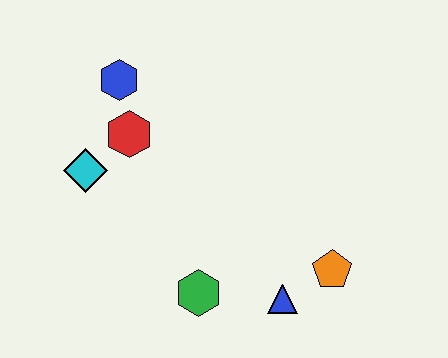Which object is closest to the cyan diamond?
The red hexagon is closest to the cyan diamond.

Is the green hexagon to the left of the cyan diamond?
No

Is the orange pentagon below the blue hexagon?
Yes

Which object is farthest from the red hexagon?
The orange pentagon is farthest from the red hexagon.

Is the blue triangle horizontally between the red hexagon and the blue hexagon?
No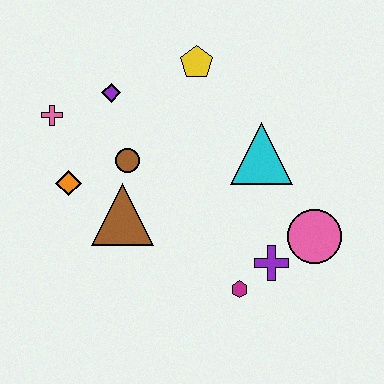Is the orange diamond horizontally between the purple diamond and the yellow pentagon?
No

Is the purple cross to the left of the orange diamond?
No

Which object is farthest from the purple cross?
The pink cross is farthest from the purple cross.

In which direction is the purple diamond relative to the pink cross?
The purple diamond is to the right of the pink cross.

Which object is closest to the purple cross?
The magenta hexagon is closest to the purple cross.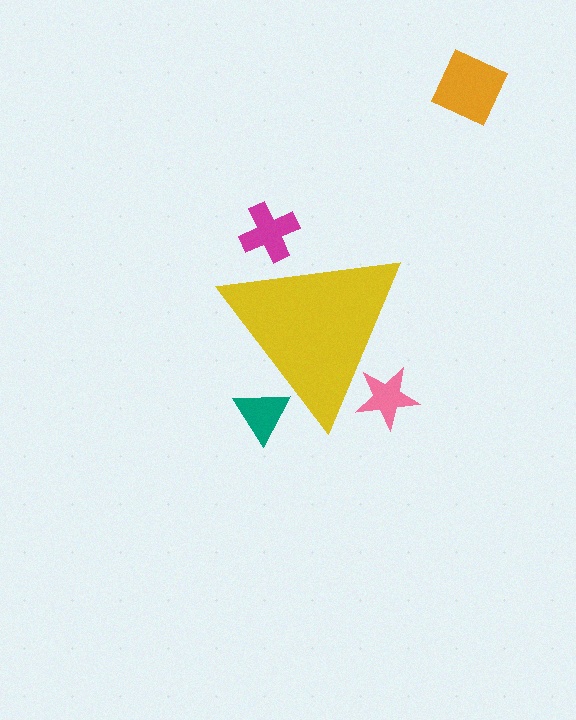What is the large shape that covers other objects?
A yellow triangle.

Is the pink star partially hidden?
Yes, the pink star is partially hidden behind the yellow triangle.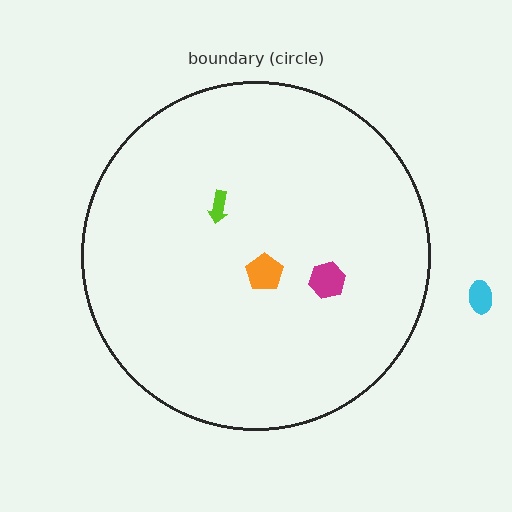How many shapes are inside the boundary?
3 inside, 1 outside.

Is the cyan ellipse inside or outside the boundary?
Outside.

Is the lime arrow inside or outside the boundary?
Inside.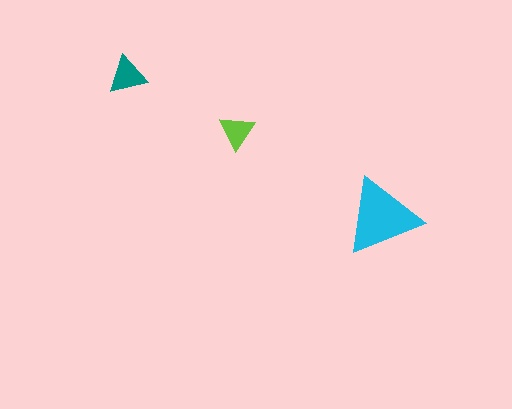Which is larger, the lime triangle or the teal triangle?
The teal one.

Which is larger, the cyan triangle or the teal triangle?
The cyan one.